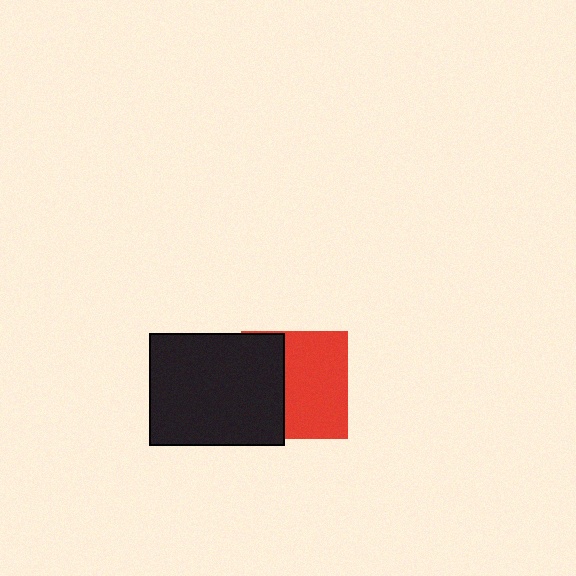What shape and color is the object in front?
The object in front is a black rectangle.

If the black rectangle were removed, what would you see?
You would see the complete red square.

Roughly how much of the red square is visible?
About half of it is visible (roughly 59%).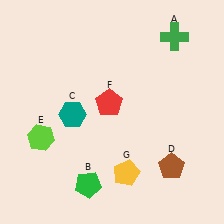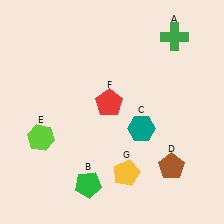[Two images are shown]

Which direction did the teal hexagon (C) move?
The teal hexagon (C) moved right.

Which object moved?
The teal hexagon (C) moved right.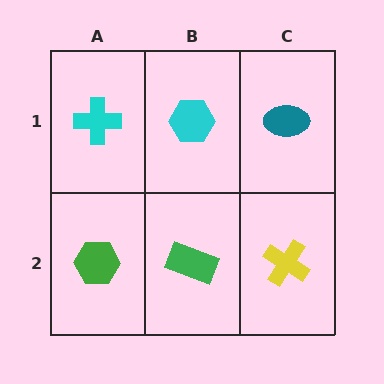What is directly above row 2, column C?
A teal ellipse.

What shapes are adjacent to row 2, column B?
A cyan hexagon (row 1, column B), a green hexagon (row 2, column A), a yellow cross (row 2, column C).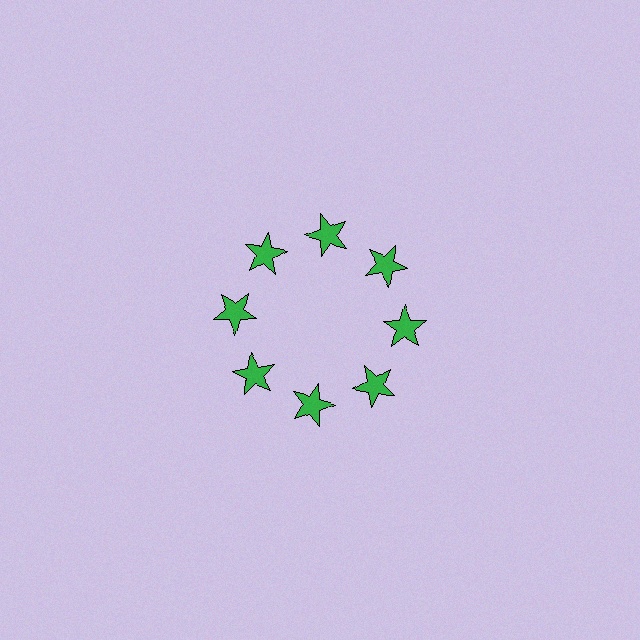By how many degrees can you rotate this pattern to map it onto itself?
The pattern maps onto itself every 45 degrees of rotation.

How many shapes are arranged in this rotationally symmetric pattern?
There are 8 shapes, arranged in 8 groups of 1.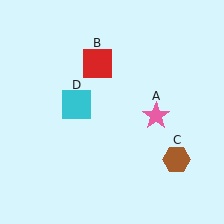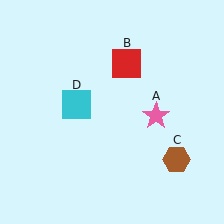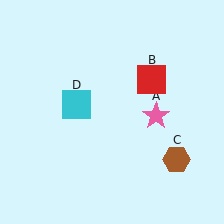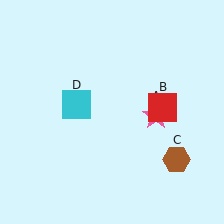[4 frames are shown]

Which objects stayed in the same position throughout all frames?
Pink star (object A) and brown hexagon (object C) and cyan square (object D) remained stationary.